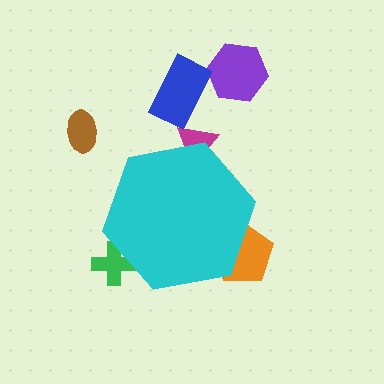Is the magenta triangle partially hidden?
Yes, the magenta triangle is partially hidden behind the cyan hexagon.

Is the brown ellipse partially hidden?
No, the brown ellipse is fully visible.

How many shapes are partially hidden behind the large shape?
3 shapes are partially hidden.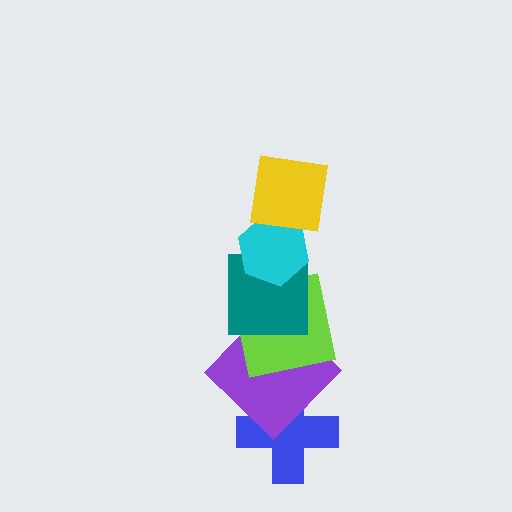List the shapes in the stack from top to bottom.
From top to bottom: the yellow square, the cyan hexagon, the teal square, the lime square, the purple diamond, the blue cross.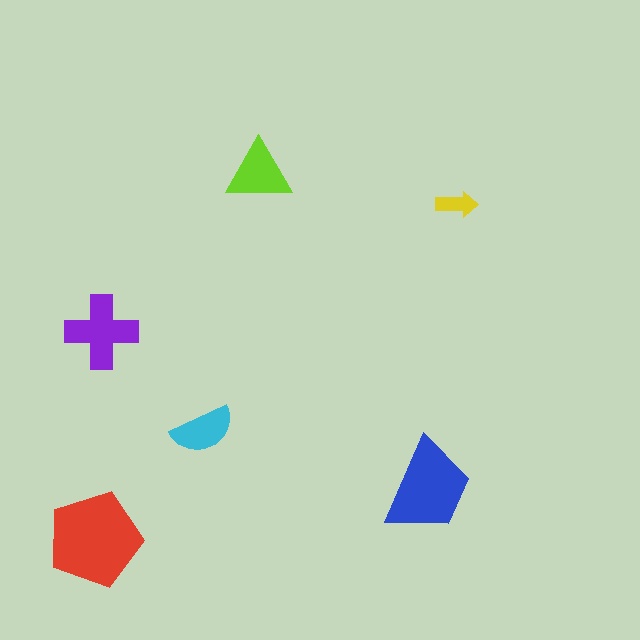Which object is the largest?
The red pentagon.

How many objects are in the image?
There are 6 objects in the image.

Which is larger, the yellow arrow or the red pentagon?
The red pentagon.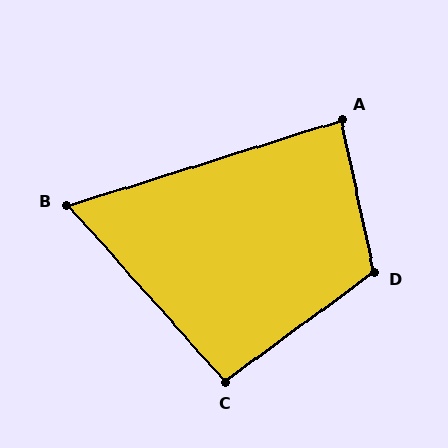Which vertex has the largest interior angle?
D, at approximately 114 degrees.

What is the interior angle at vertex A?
Approximately 84 degrees (acute).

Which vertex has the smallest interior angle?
B, at approximately 66 degrees.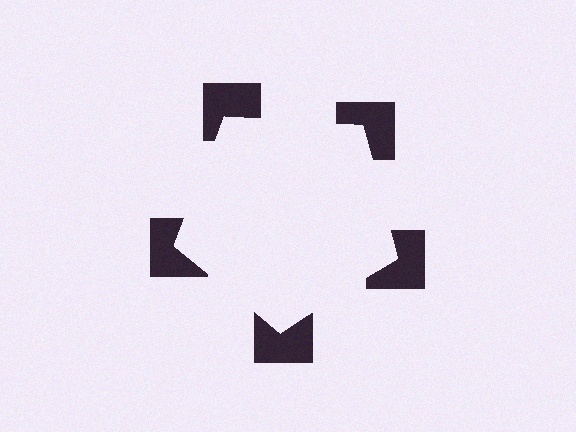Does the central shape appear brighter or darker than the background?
It typically appears slightly brighter than the background, even though no actual brightness change is drawn.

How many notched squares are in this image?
There are 5 — one at each vertex of the illusory pentagon.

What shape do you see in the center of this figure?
An illusory pentagon — its edges are inferred from the aligned wedge cuts in the notched squares, not physically drawn.